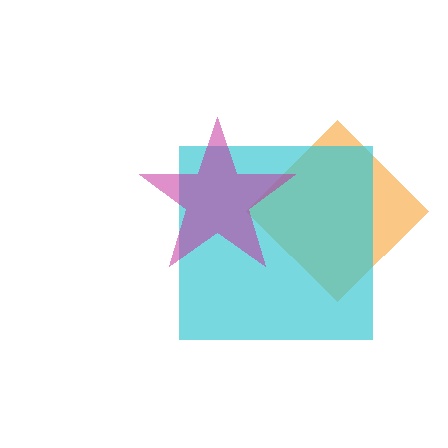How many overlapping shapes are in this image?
There are 3 overlapping shapes in the image.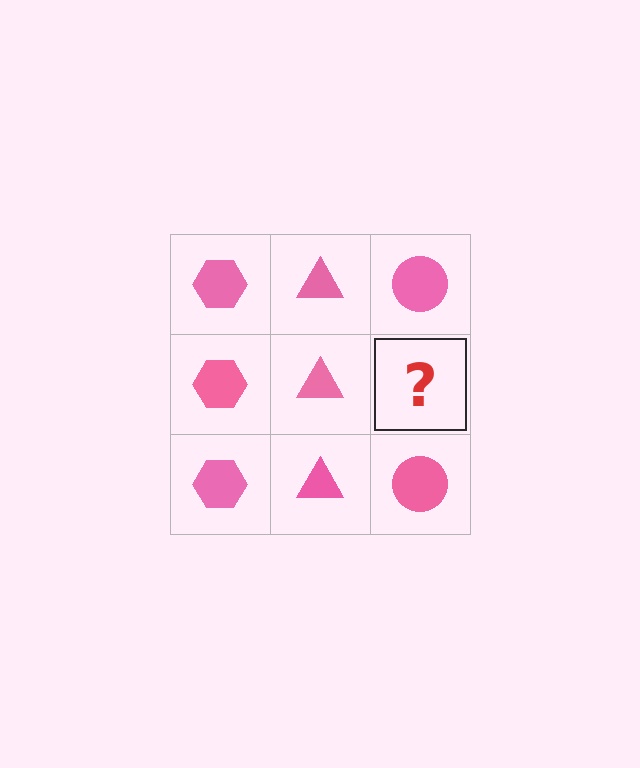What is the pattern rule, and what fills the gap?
The rule is that each column has a consistent shape. The gap should be filled with a pink circle.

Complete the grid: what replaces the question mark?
The question mark should be replaced with a pink circle.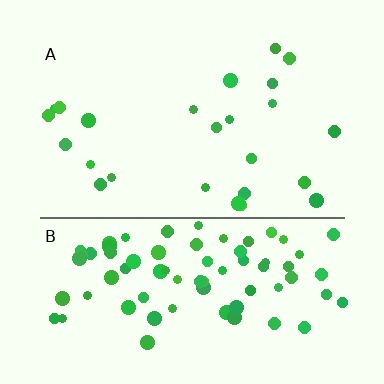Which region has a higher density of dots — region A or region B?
B (the bottom).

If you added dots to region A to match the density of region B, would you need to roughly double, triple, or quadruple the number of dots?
Approximately triple.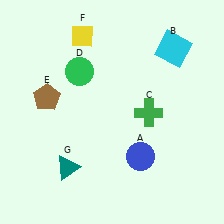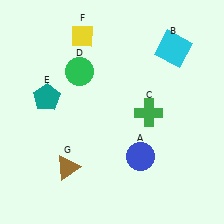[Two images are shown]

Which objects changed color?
E changed from brown to teal. G changed from teal to brown.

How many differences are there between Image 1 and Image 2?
There are 2 differences between the two images.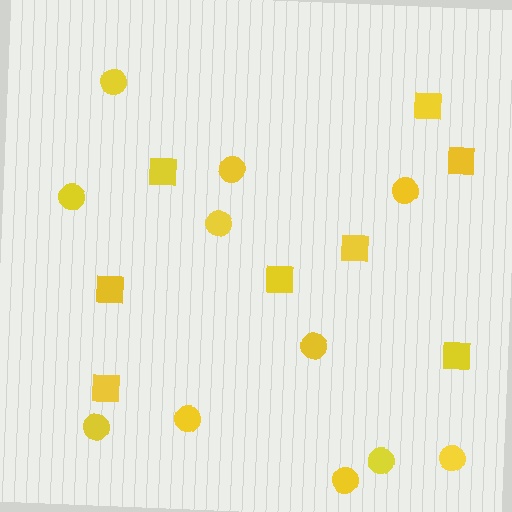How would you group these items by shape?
There are 2 groups: one group of circles (11) and one group of squares (8).